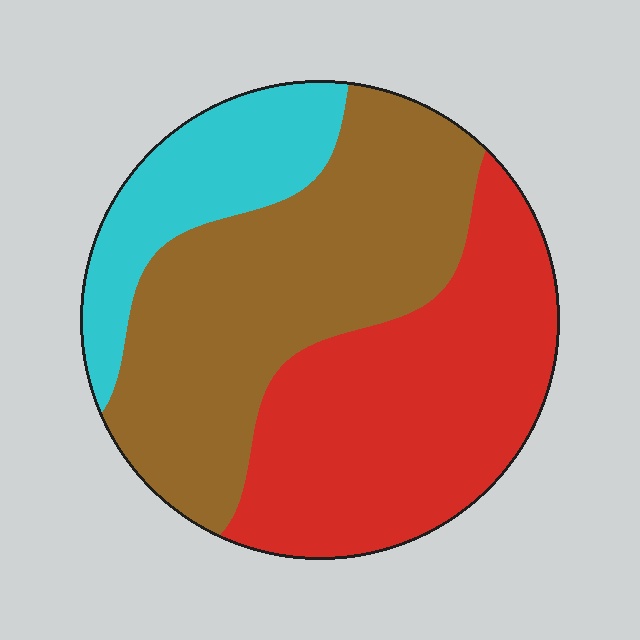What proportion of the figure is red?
Red covers 40% of the figure.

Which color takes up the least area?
Cyan, at roughly 15%.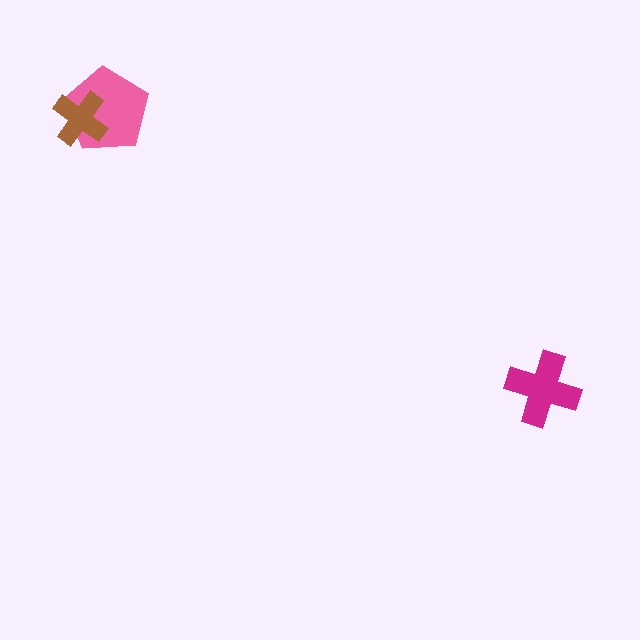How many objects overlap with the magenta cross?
0 objects overlap with the magenta cross.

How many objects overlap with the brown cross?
1 object overlaps with the brown cross.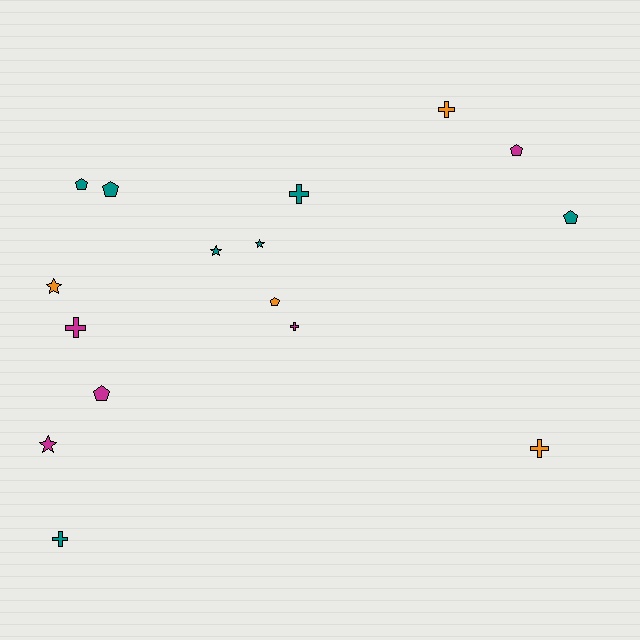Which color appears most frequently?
Teal, with 7 objects.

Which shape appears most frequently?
Pentagon, with 6 objects.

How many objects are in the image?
There are 16 objects.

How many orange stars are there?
There is 1 orange star.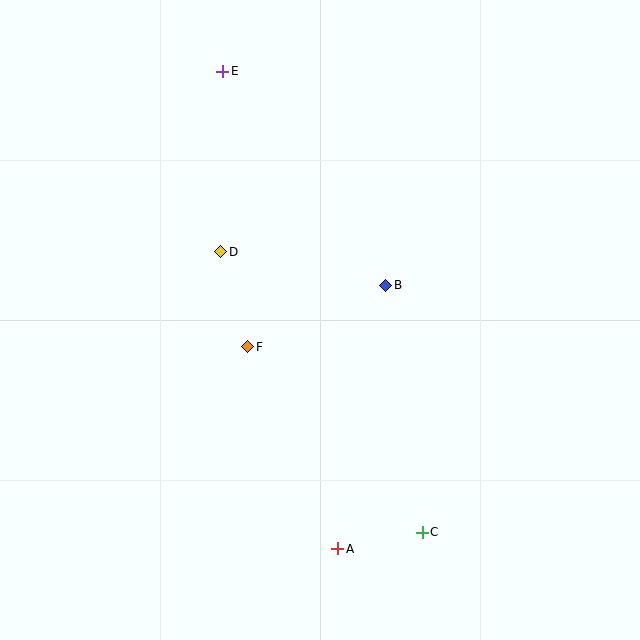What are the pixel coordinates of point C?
Point C is at (422, 532).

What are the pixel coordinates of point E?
Point E is at (223, 71).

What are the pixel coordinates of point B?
Point B is at (386, 285).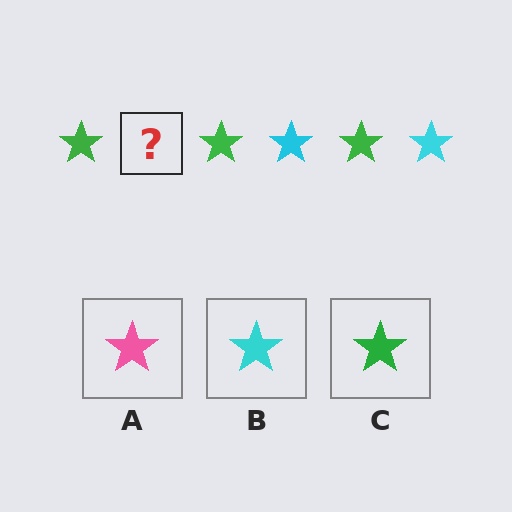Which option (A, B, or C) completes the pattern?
B.